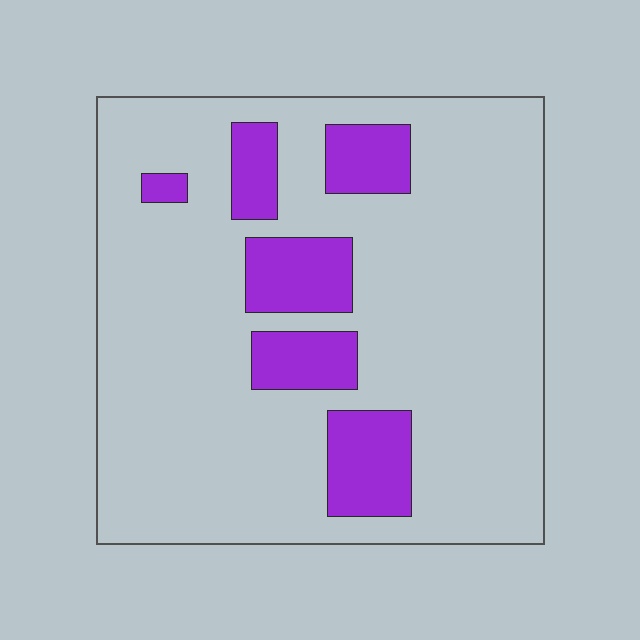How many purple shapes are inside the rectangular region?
6.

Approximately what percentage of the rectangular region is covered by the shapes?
Approximately 20%.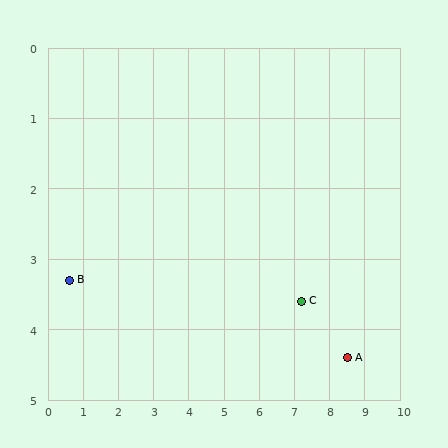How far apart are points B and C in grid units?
Points B and C are about 6.6 grid units apart.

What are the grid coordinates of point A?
Point A is at approximately (8.5, 4.4).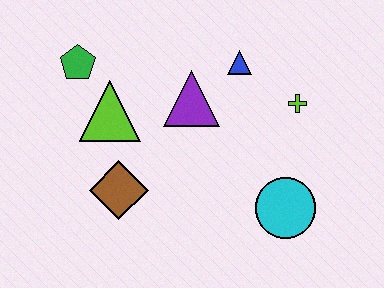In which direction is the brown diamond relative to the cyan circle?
The brown diamond is to the left of the cyan circle.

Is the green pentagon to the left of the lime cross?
Yes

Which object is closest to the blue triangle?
The purple triangle is closest to the blue triangle.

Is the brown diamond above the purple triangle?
No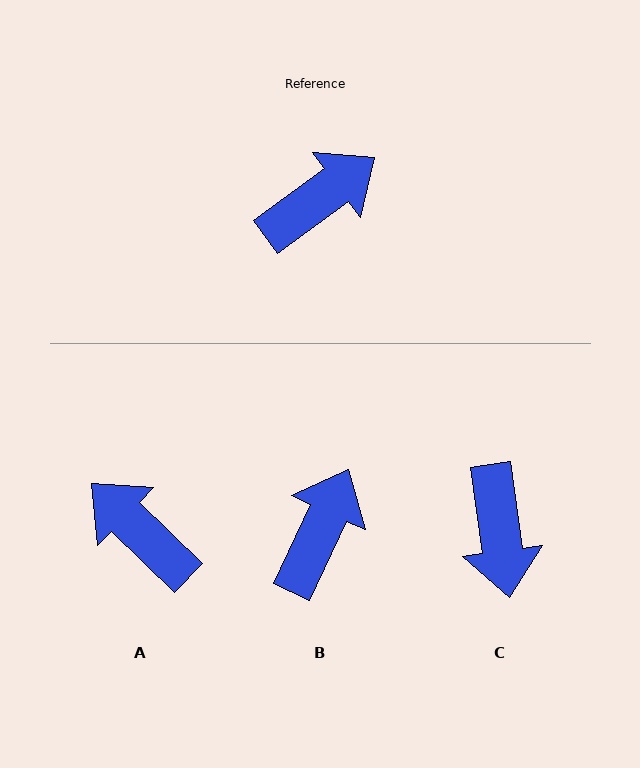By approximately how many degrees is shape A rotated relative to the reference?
Approximately 99 degrees counter-clockwise.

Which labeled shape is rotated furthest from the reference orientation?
C, about 118 degrees away.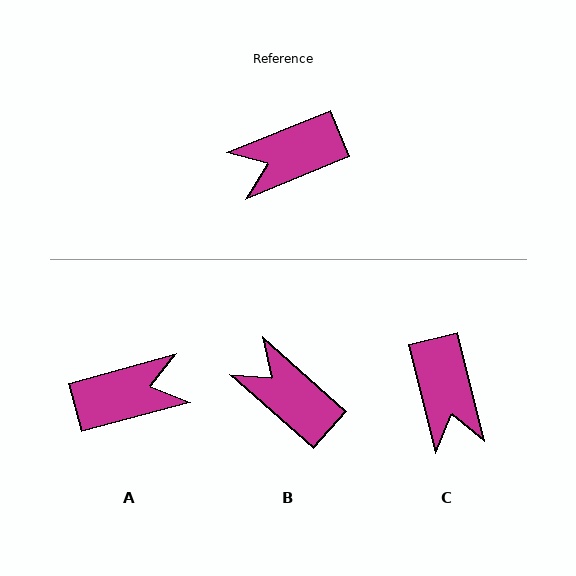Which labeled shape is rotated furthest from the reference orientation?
A, about 173 degrees away.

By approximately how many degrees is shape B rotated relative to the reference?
Approximately 64 degrees clockwise.